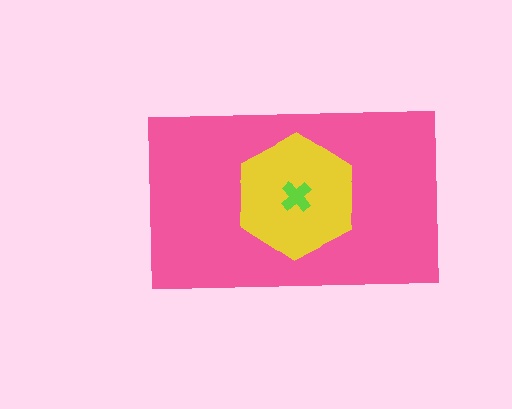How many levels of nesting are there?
3.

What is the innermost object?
The lime cross.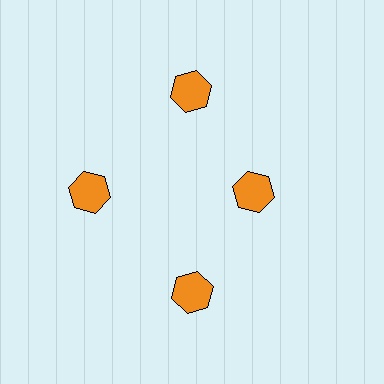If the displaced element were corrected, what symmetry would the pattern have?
It would have 4-fold rotational symmetry — the pattern would map onto itself every 90 degrees.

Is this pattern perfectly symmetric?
No. The 4 orange hexagons are arranged in a ring, but one element near the 3 o'clock position is pulled inward toward the center, breaking the 4-fold rotational symmetry.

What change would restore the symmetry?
The symmetry would be restored by moving it outward, back onto the ring so that all 4 hexagons sit at equal angles and equal distance from the center.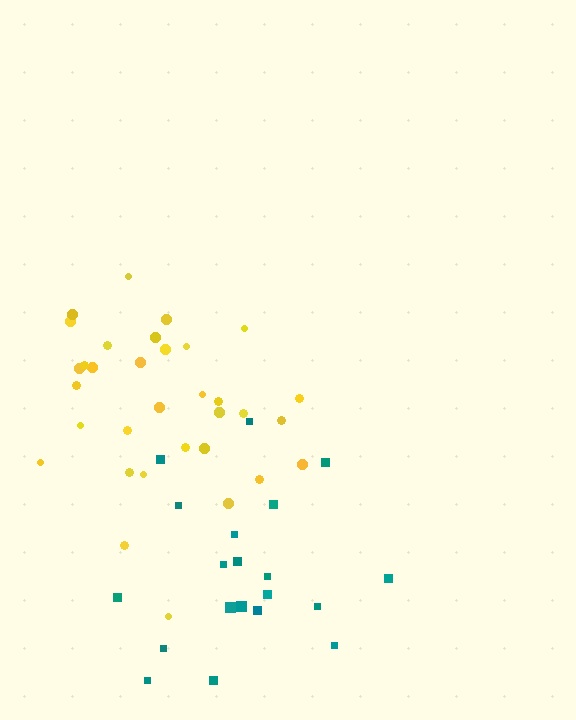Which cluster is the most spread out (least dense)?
Teal.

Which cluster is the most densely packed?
Yellow.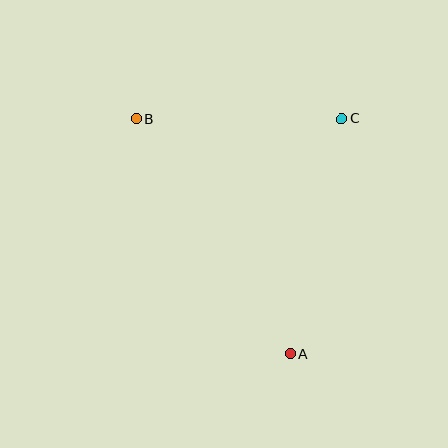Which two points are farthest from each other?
Points A and B are farthest from each other.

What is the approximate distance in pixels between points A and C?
The distance between A and C is approximately 241 pixels.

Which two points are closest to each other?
Points B and C are closest to each other.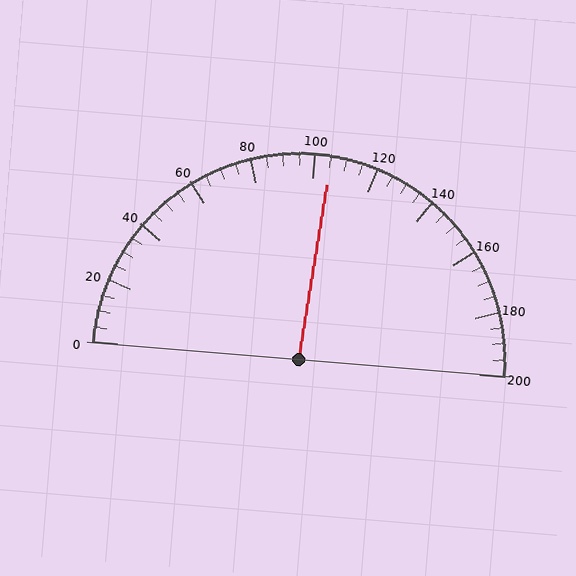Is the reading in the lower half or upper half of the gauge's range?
The reading is in the upper half of the range (0 to 200).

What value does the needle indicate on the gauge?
The needle indicates approximately 105.